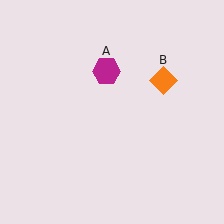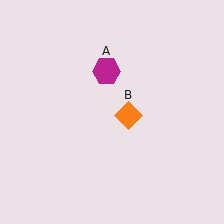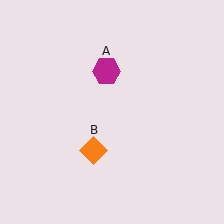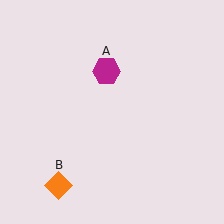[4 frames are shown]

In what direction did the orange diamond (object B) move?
The orange diamond (object B) moved down and to the left.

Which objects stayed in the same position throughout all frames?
Magenta hexagon (object A) remained stationary.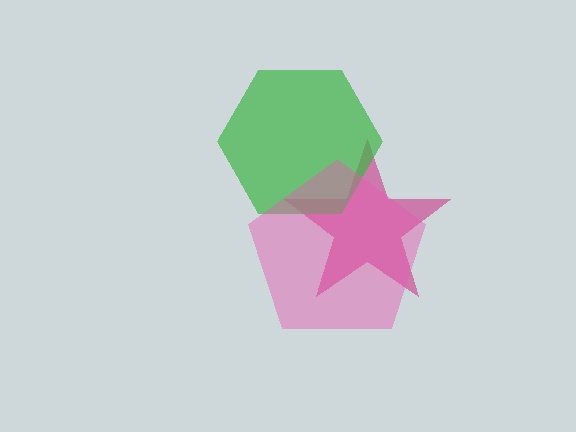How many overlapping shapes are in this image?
There are 3 overlapping shapes in the image.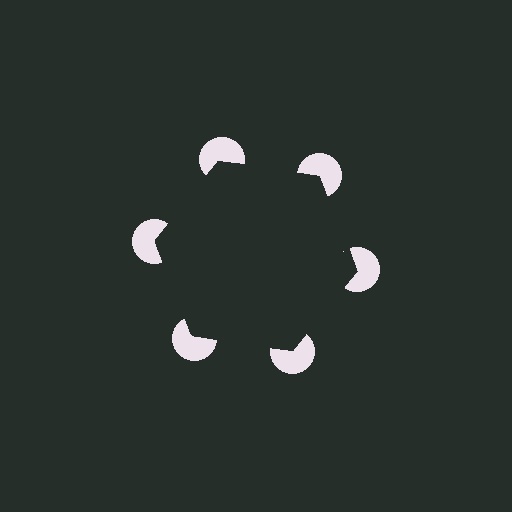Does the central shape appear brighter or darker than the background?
It typically appears slightly darker than the background, even though no actual brightness change is drawn.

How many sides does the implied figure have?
6 sides.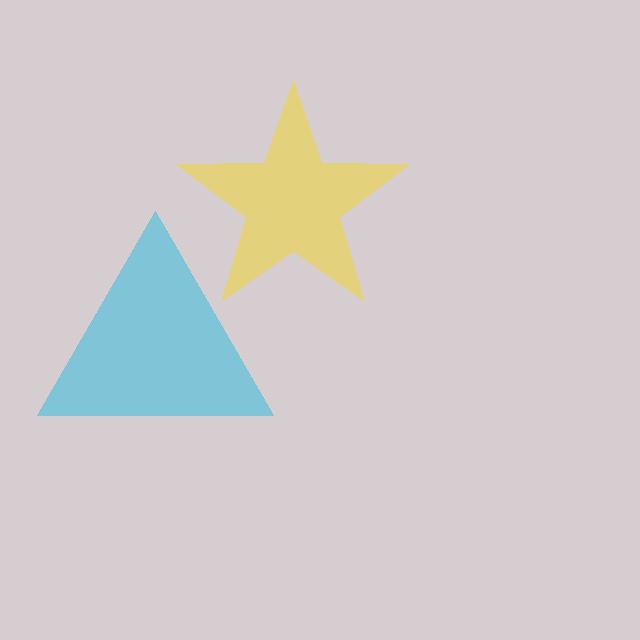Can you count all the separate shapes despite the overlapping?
Yes, there are 2 separate shapes.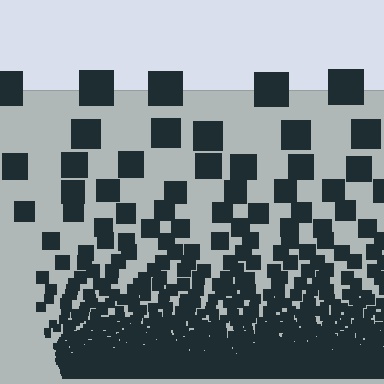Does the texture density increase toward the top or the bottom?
Density increases toward the bottom.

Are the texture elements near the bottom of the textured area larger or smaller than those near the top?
Smaller. The gradient is inverted — elements near the bottom are smaller and denser.